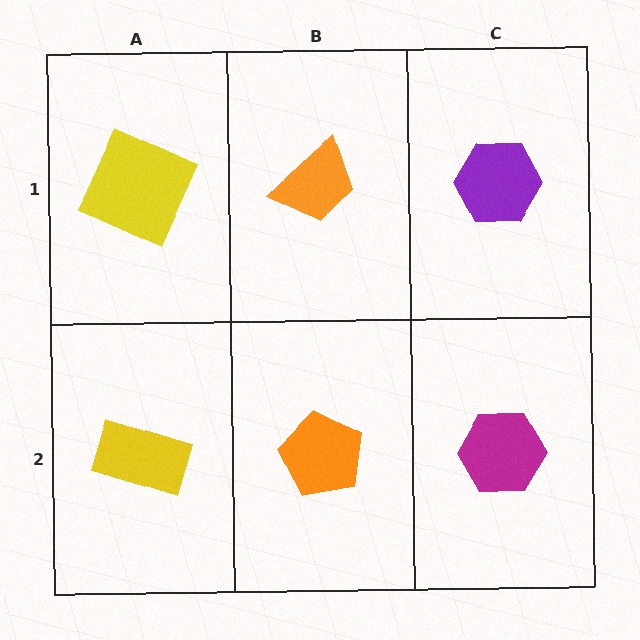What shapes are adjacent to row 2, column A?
A yellow square (row 1, column A), an orange pentagon (row 2, column B).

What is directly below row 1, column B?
An orange pentagon.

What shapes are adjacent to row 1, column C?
A magenta hexagon (row 2, column C), an orange trapezoid (row 1, column B).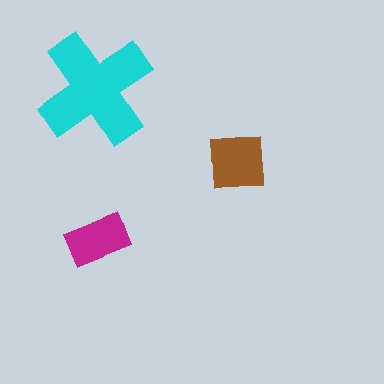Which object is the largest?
The cyan cross.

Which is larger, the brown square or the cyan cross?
The cyan cross.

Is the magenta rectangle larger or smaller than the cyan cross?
Smaller.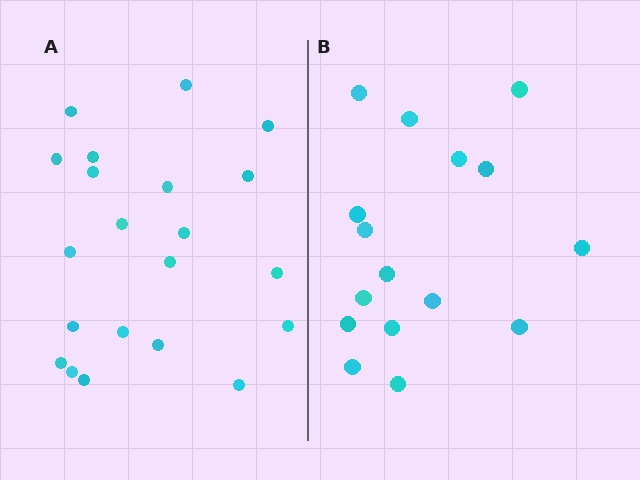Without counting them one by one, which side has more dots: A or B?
Region A (the left region) has more dots.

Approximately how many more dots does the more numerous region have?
Region A has about 5 more dots than region B.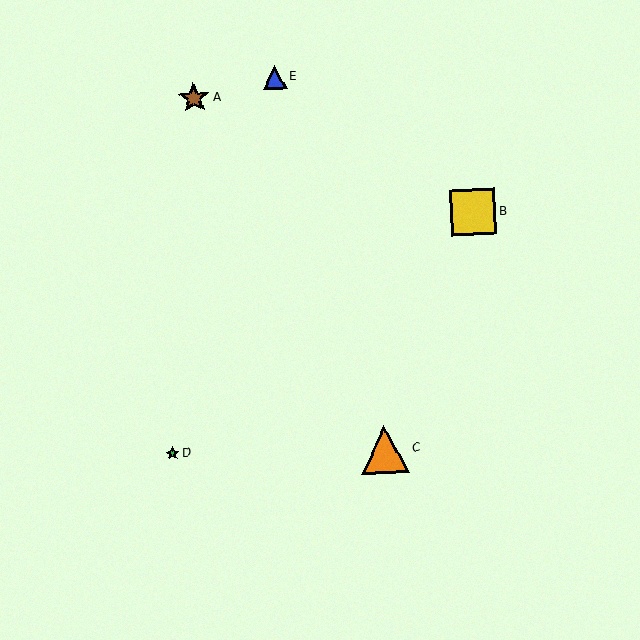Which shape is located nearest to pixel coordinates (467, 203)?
The yellow square (labeled B) at (473, 212) is nearest to that location.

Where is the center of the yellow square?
The center of the yellow square is at (473, 212).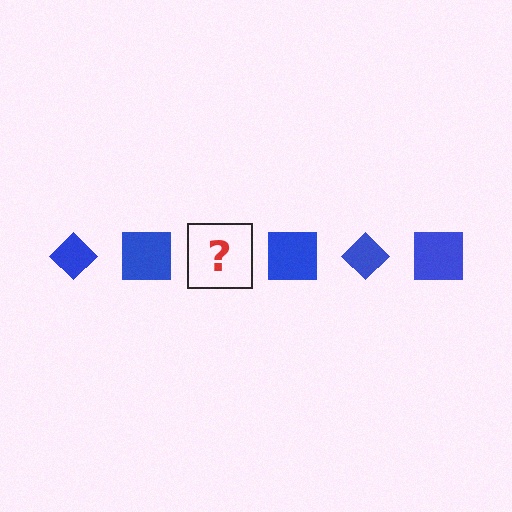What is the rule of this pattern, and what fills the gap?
The rule is that the pattern cycles through diamond, square shapes in blue. The gap should be filled with a blue diamond.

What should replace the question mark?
The question mark should be replaced with a blue diamond.